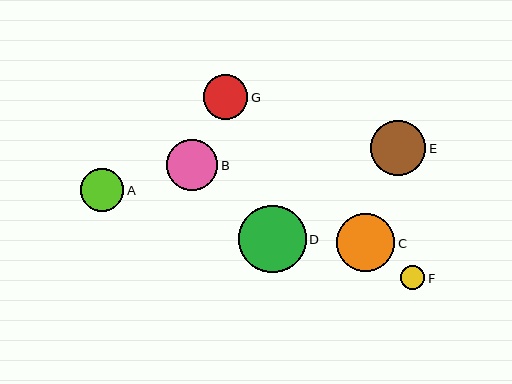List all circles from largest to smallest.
From largest to smallest: D, C, E, B, G, A, F.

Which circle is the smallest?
Circle F is the smallest with a size of approximately 24 pixels.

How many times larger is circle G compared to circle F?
Circle G is approximately 1.9 times the size of circle F.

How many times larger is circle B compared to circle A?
Circle B is approximately 1.2 times the size of circle A.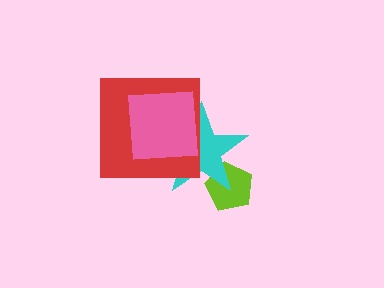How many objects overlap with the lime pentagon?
1 object overlaps with the lime pentagon.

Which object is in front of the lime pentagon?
The cyan star is in front of the lime pentagon.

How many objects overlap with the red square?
2 objects overlap with the red square.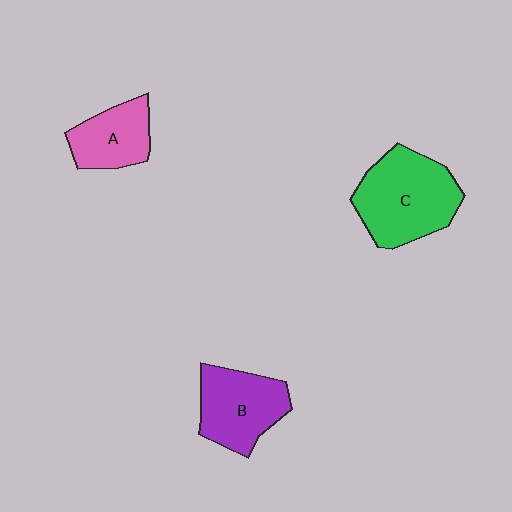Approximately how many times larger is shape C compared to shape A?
Approximately 1.7 times.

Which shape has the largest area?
Shape C (green).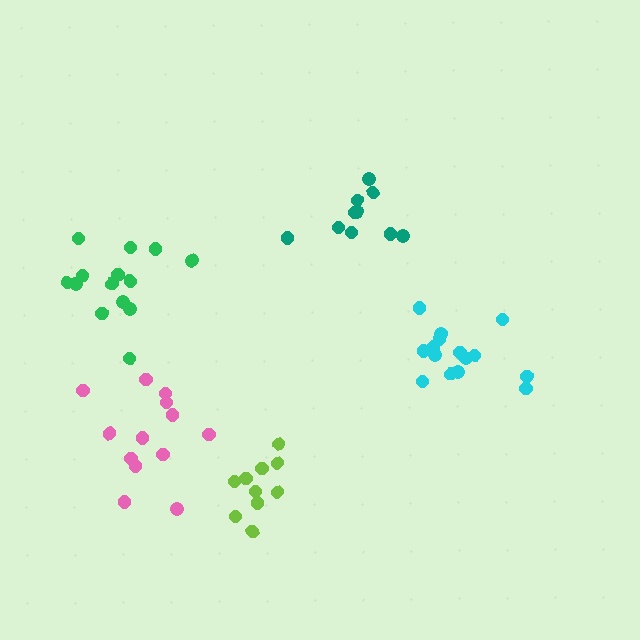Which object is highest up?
The teal cluster is topmost.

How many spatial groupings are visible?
There are 5 spatial groupings.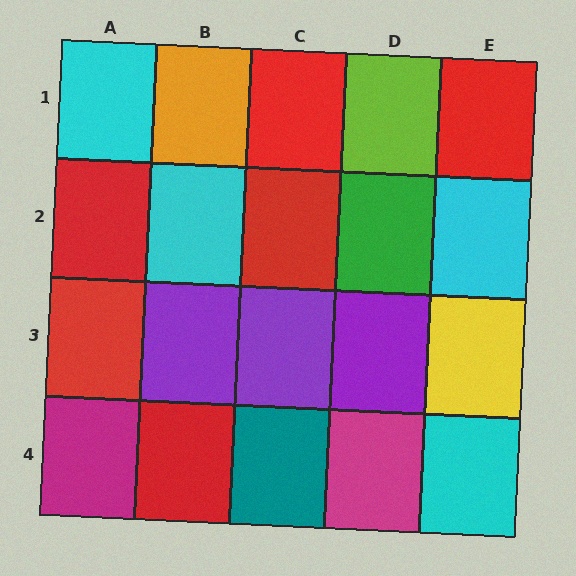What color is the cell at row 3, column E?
Yellow.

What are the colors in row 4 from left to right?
Magenta, red, teal, magenta, cyan.